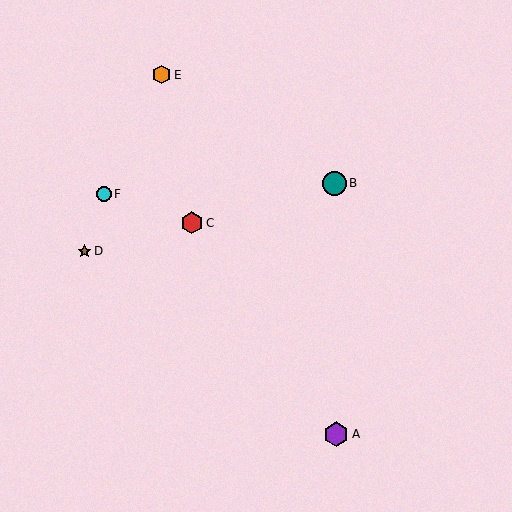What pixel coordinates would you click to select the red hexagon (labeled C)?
Click at (192, 223) to select the red hexagon C.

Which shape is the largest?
The purple hexagon (labeled A) is the largest.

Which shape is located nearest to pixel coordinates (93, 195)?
The cyan circle (labeled F) at (104, 194) is nearest to that location.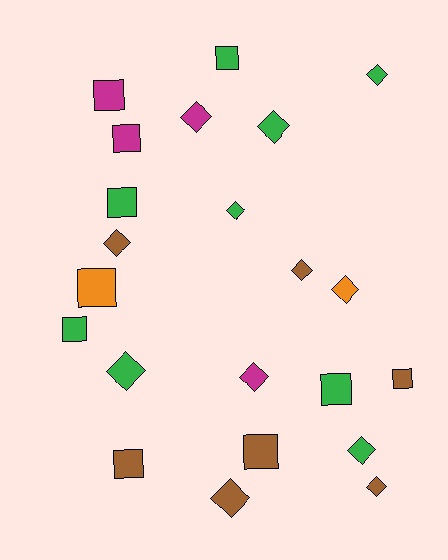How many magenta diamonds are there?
There are 2 magenta diamonds.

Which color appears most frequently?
Green, with 9 objects.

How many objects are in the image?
There are 22 objects.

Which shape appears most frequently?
Diamond, with 12 objects.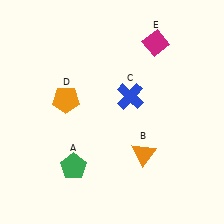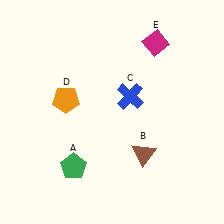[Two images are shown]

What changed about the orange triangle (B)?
In Image 1, B is orange. In Image 2, it changed to brown.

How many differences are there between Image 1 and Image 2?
There is 1 difference between the two images.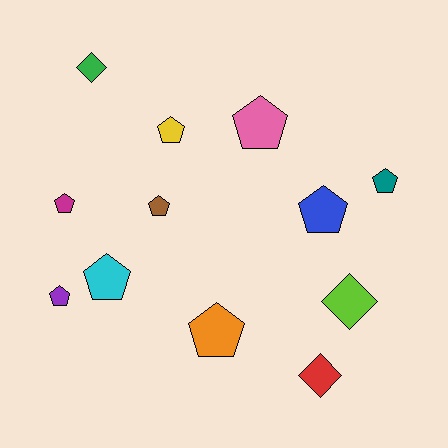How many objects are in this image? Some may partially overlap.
There are 12 objects.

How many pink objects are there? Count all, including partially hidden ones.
There is 1 pink object.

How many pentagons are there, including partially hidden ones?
There are 9 pentagons.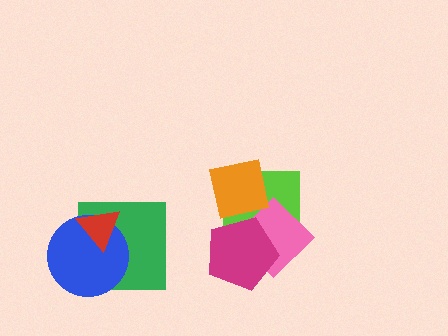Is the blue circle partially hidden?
Yes, it is partially covered by another shape.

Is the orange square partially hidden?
Yes, it is partially covered by another shape.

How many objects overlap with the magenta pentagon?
3 objects overlap with the magenta pentagon.